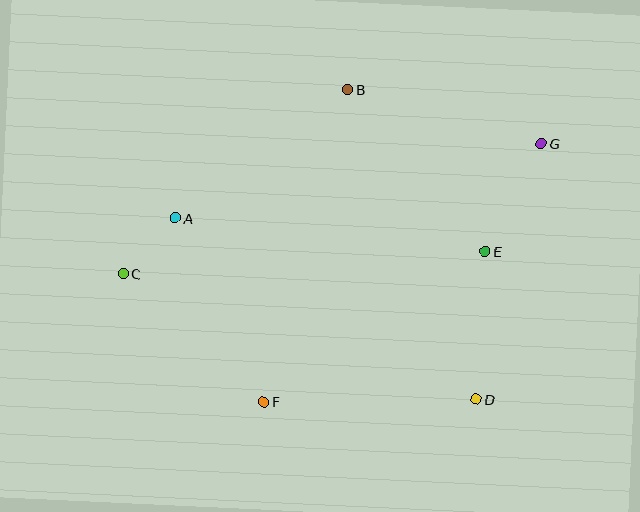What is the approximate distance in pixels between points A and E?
The distance between A and E is approximately 311 pixels.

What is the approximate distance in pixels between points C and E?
The distance between C and E is approximately 362 pixels.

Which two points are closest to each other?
Points A and C are closest to each other.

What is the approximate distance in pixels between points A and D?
The distance between A and D is approximately 351 pixels.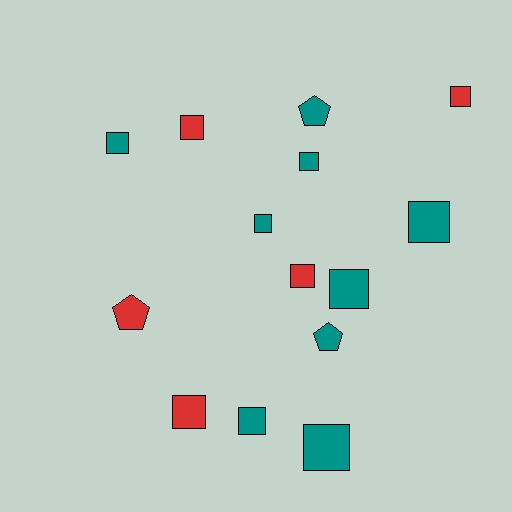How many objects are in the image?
There are 14 objects.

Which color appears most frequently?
Teal, with 9 objects.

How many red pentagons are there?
There is 1 red pentagon.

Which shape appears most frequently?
Square, with 11 objects.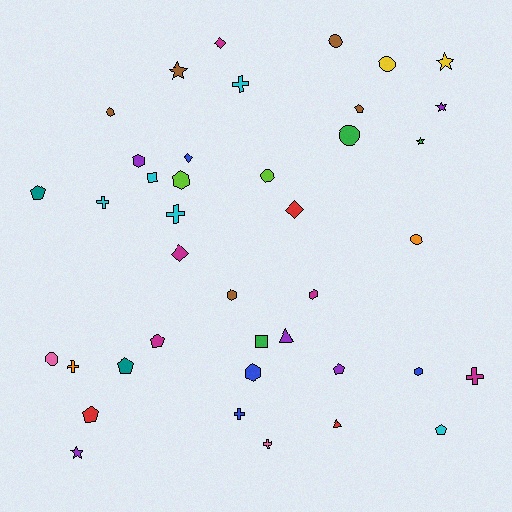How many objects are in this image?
There are 40 objects.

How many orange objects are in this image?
There are 2 orange objects.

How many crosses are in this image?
There are 7 crosses.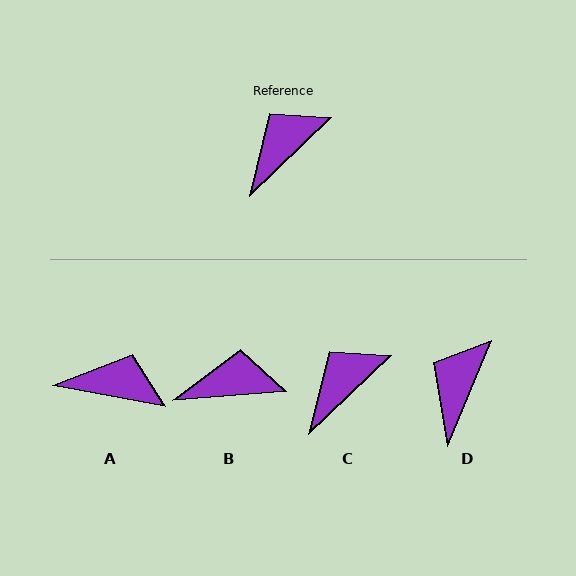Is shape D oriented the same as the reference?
No, it is off by about 23 degrees.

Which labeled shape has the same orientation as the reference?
C.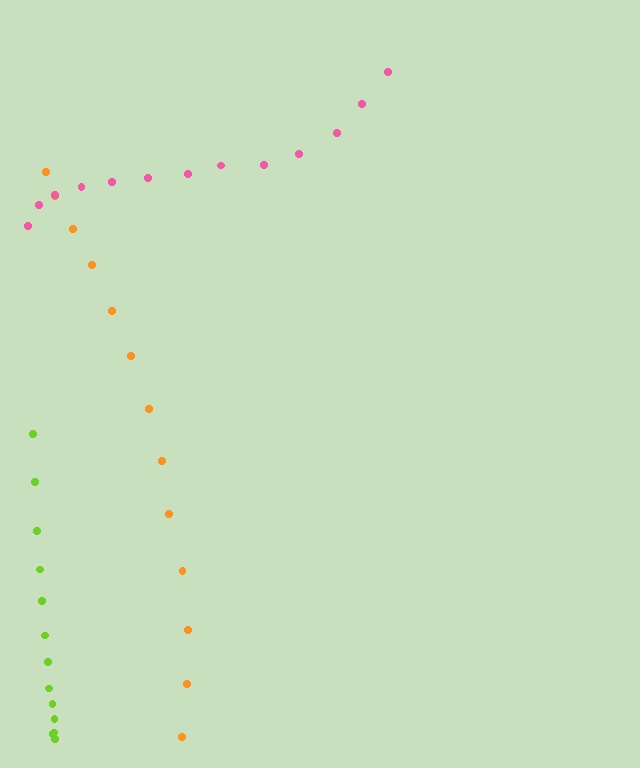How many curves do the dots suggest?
There are 3 distinct paths.